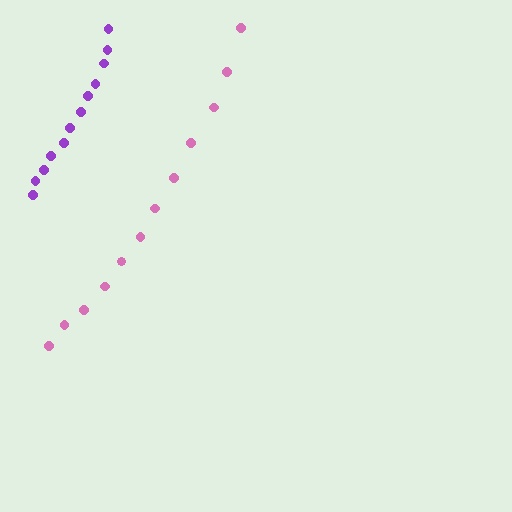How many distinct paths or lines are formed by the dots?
There are 2 distinct paths.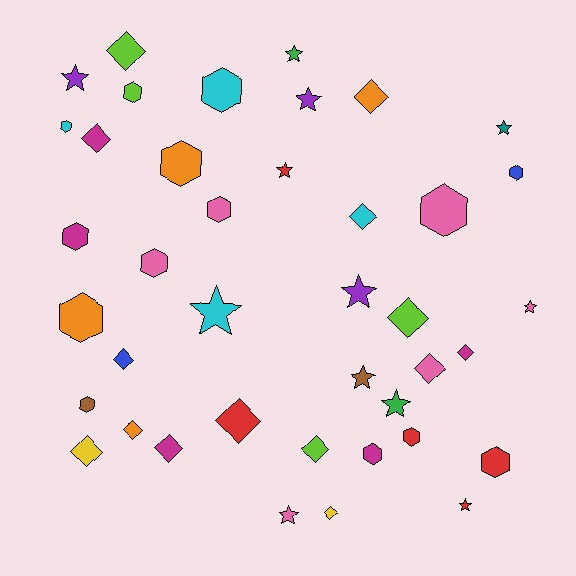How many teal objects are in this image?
There is 1 teal object.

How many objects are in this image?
There are 40 objects.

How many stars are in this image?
There are 12 stars.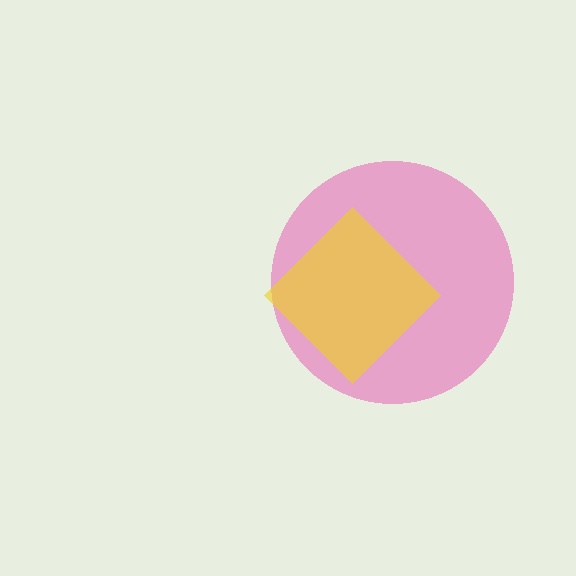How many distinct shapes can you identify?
There are 2 distinct shapes: a pink circle, a yellow diamond.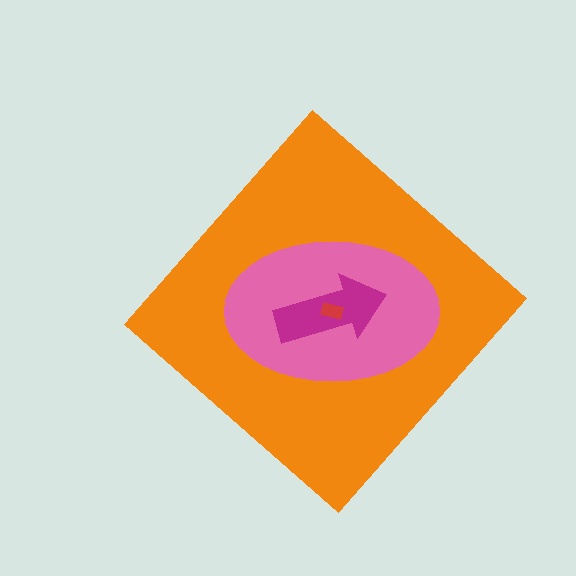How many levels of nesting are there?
4.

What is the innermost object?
The red rectangle.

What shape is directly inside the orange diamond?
The pink ellipse.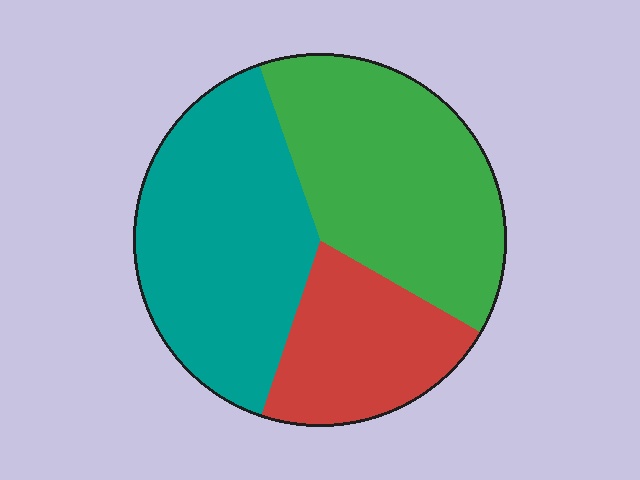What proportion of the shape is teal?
Teal covers roughly 40% of the shape.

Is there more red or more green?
Green.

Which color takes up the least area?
Red, at roughly 20%.